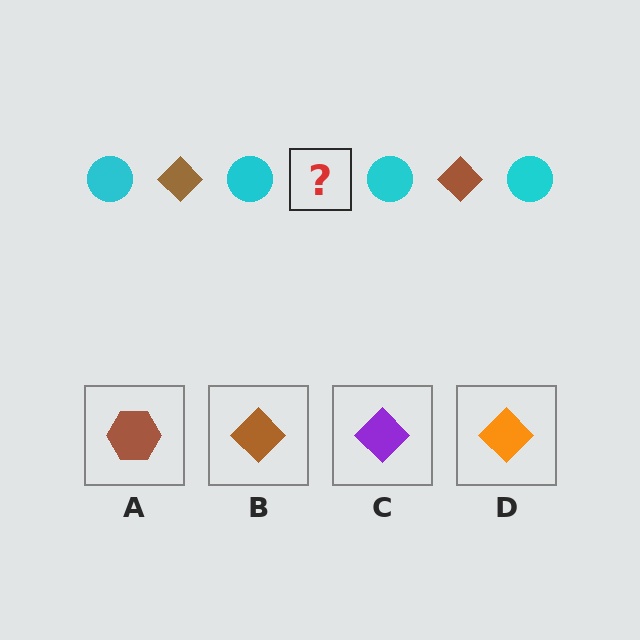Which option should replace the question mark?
Option B.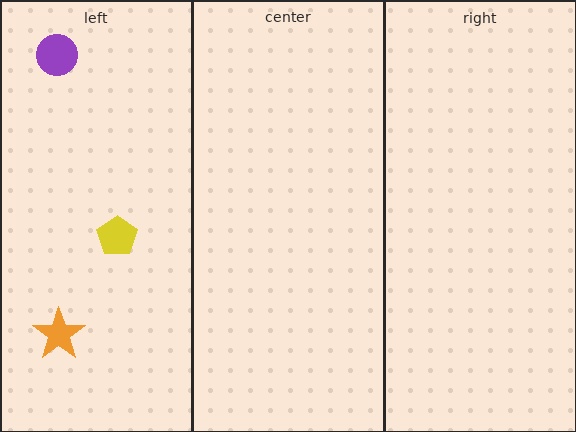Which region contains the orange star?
The left region.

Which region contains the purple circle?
The left region.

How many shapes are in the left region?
3.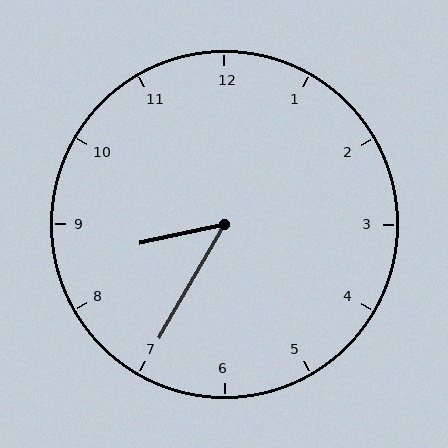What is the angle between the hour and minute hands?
Approximately 48 degrees.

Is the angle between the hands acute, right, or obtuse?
It is acute.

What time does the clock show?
8:35.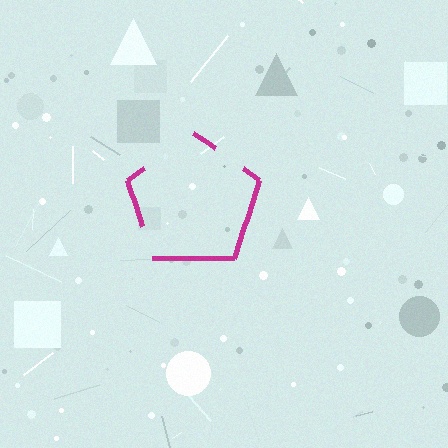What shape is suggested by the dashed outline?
The dashed outline suggests a pentagon.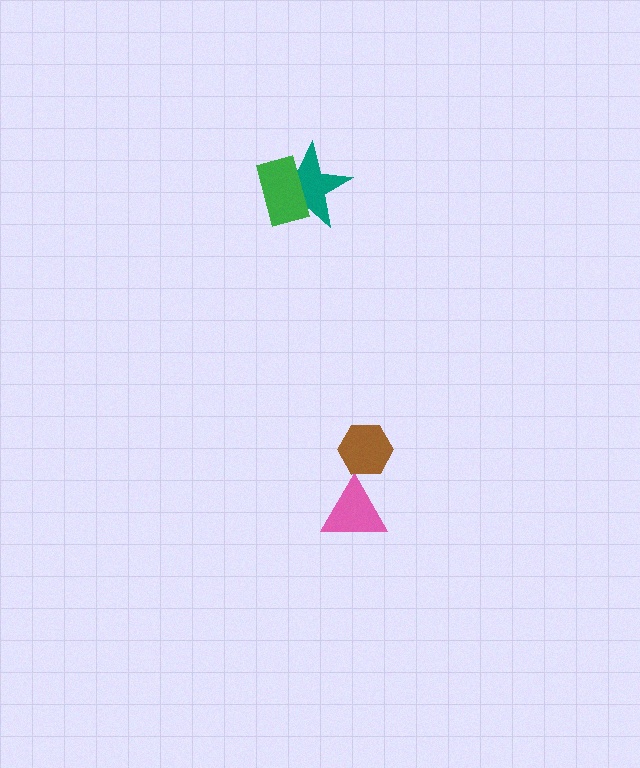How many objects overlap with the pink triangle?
0 objects overlap with the pink triangle.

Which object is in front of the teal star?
The green rectangle is in front of the teal star.